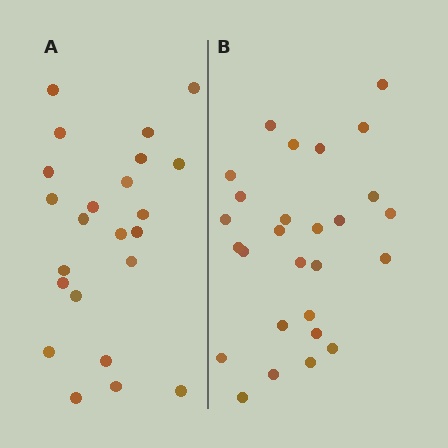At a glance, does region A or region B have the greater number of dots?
Region B (the right region) has more dots.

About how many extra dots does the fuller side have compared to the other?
Region B has about 4 more dots than region A.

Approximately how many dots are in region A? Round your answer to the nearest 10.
About 20 dots. (The exact count is 23, which rounds to 20.)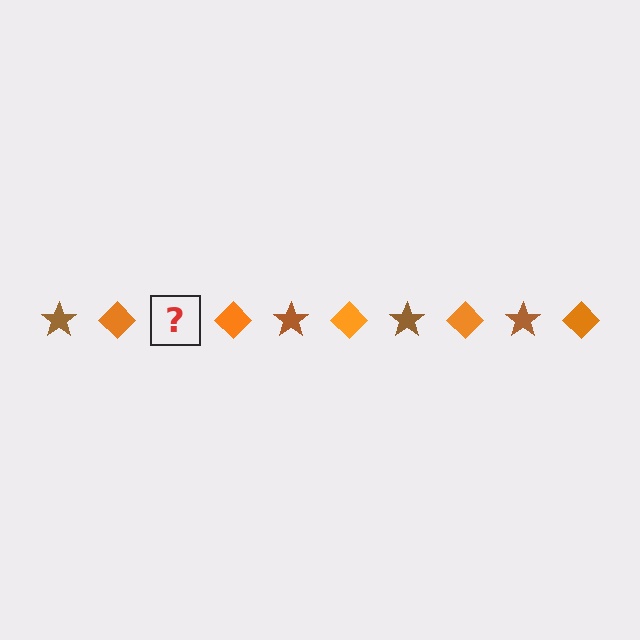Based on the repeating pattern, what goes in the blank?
The blank should be a brown star.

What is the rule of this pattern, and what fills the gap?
The rule is that the pattern alternates between brown star and orange diamond. The gap should be filled with a brown star.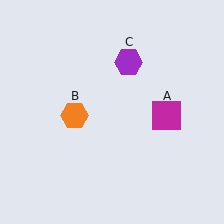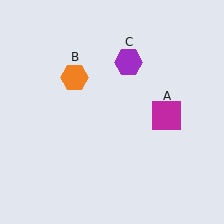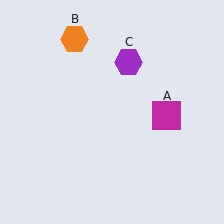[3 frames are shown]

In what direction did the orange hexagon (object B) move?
The orange hexagon (object B) moved up.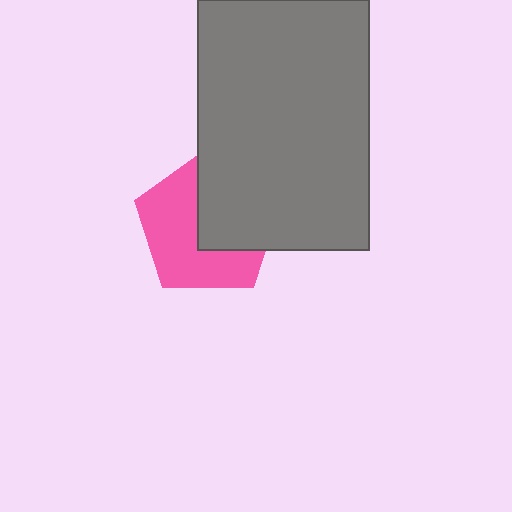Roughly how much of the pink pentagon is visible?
About half of it is visible (roughly 56%).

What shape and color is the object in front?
The object in front is a gray rectangle.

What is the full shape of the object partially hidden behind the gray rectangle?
The partially hidden object is a pink pentagon.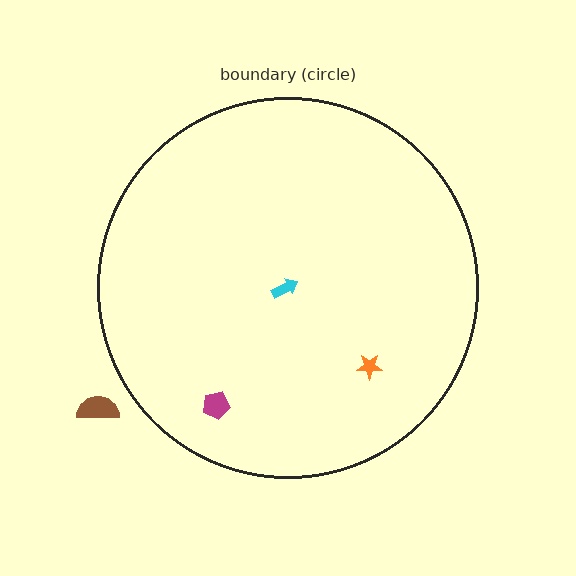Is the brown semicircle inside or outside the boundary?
Outside.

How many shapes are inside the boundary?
3 inside, 1 outside.